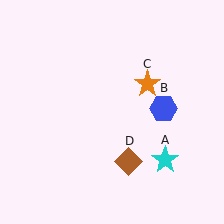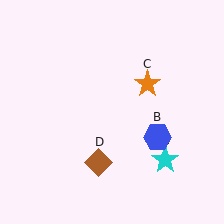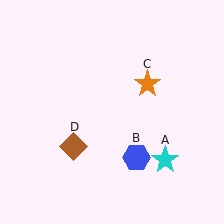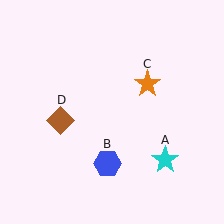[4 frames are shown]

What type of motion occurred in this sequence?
The blue hexagon (object B), brown diamond (object D) rotated clockwise around the center of the scene.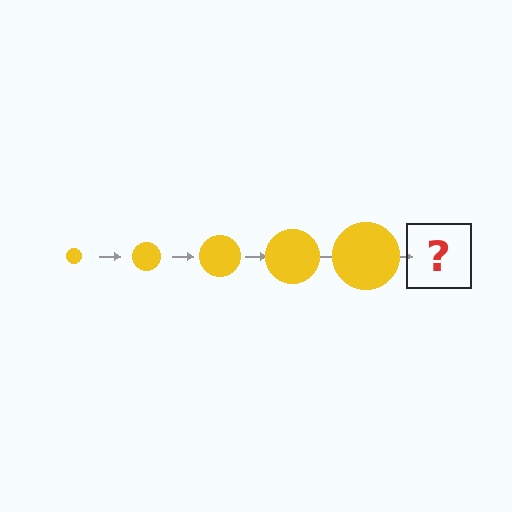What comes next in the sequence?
The next element should be a yellow circle, larger than the previous one.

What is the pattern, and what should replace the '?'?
The pattern is that the circle gets progressively larger each step. The '?' should be a yellow circle, larger than the previous one.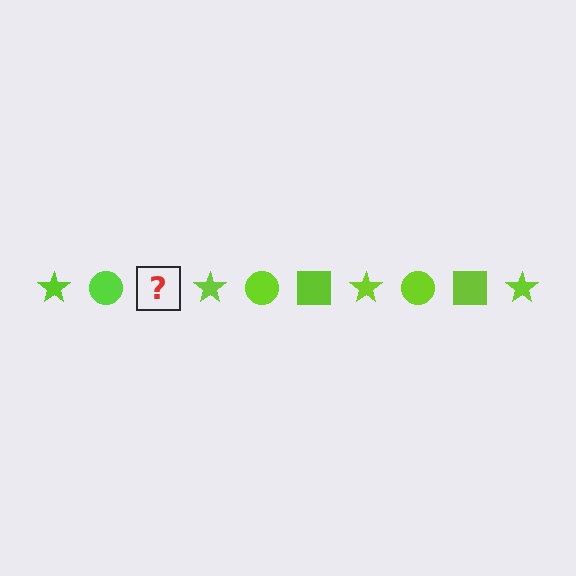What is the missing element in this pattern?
The missing element is a lime square.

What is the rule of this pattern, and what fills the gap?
The rule is that the pattern cycles through star, circle, square shapes in lime. The gap should be filled with a lime square.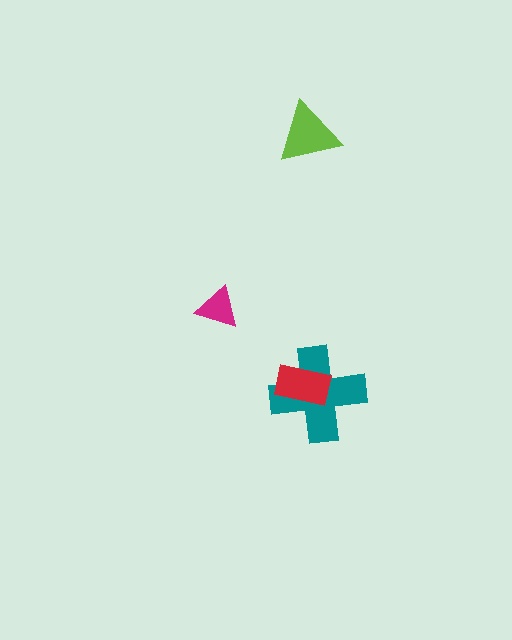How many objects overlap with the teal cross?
1 object overlaps with the teal cross.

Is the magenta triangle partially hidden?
No, no other shape covers it.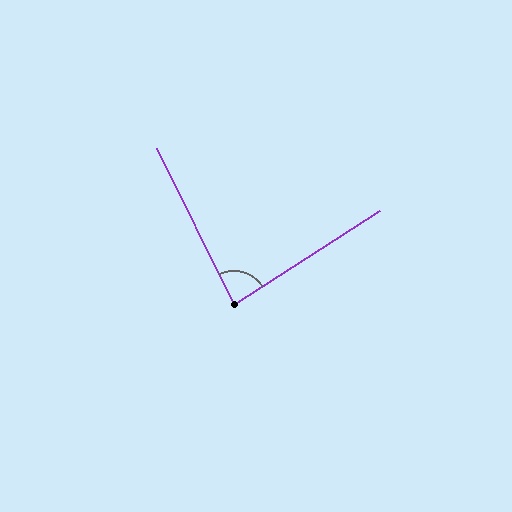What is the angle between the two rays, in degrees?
Approximately 83 degrees.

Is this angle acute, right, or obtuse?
It is acute.